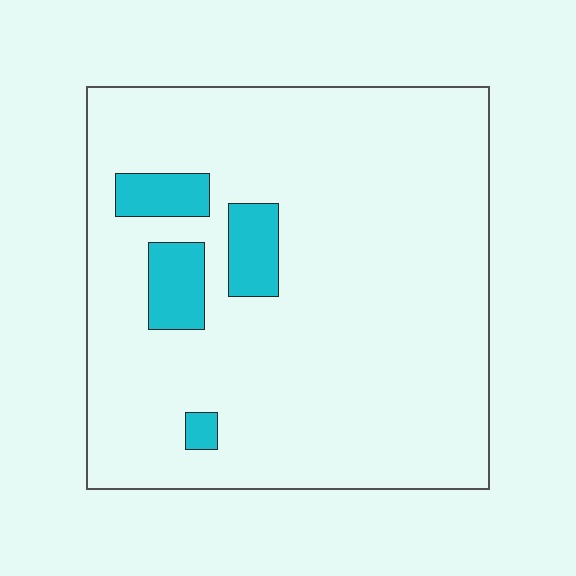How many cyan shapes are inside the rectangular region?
4.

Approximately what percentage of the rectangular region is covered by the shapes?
Approximately 10%.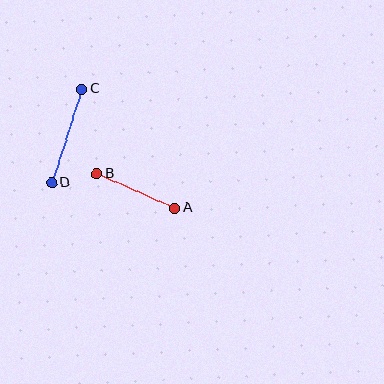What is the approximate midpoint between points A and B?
The midpoint is at approximately (136, 191) pixels.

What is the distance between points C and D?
The distance is approximately 98 pixels.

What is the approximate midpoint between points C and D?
The midpoint is at approximately (67, 136) pixels.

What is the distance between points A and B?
The distance is approximately 85 pixels.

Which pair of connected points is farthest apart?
Points C and D are farthest apart.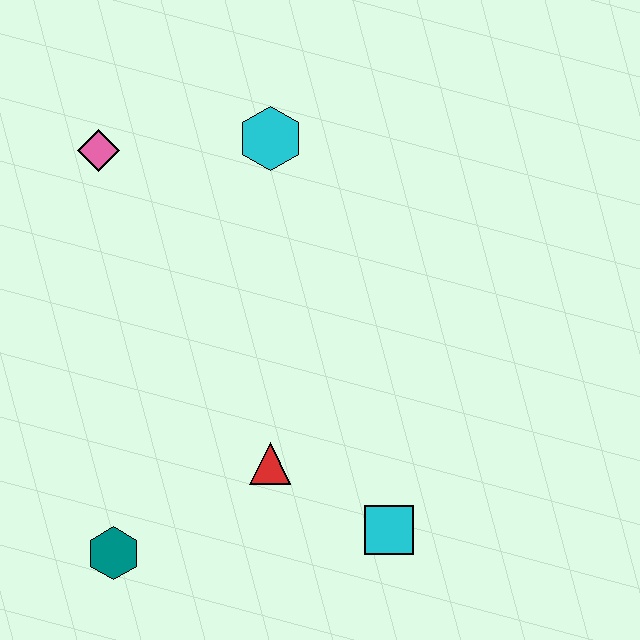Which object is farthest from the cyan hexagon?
The teal hexagon is farthest from the cyan hexagon.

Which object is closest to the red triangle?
The cyan square is closest to the red triangle.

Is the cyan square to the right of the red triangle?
Yes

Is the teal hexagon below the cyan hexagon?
Yes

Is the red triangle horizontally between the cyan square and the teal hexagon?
Yes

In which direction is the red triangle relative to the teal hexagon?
The red triangle is to the right of the teal hexagon.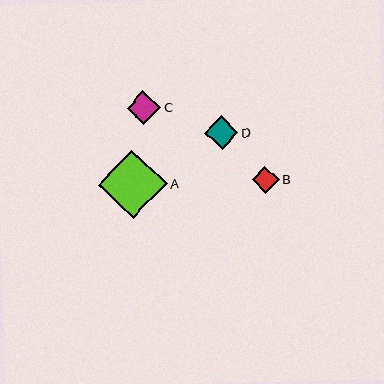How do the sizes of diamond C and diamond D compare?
Diamond C and diamond D are approximately the same size.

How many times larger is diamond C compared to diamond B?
Diamond C is approximately 1.3 times the size of diamond B.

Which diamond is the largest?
Diamond A is the largest with a size of approximately 69 pixels.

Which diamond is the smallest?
Diamond B is the smallest with a size of approximately 27 pixels.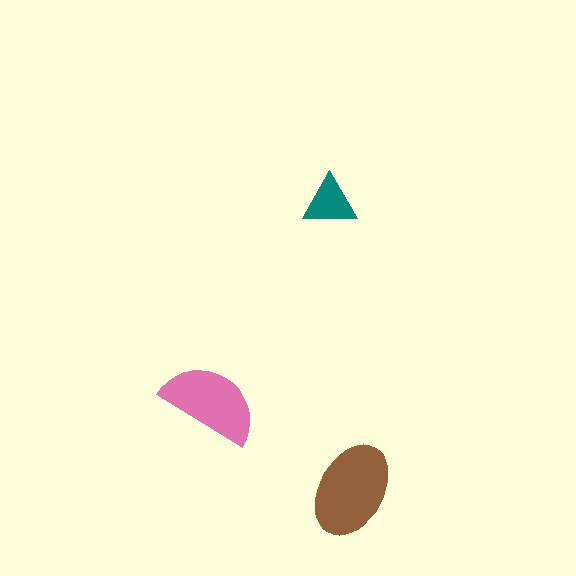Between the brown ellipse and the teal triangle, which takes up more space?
The brown ellipse.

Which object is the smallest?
The teal triangle.